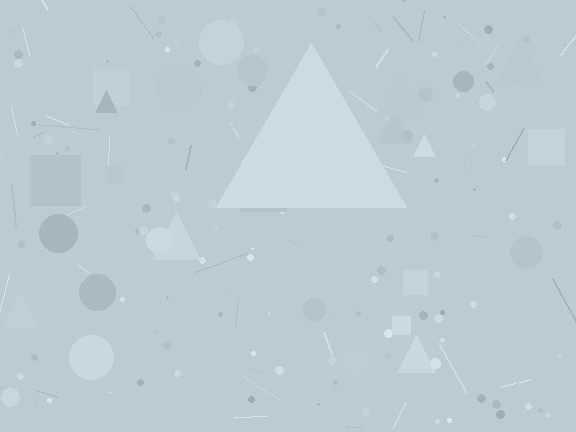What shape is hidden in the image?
A triangle is hidden in the image.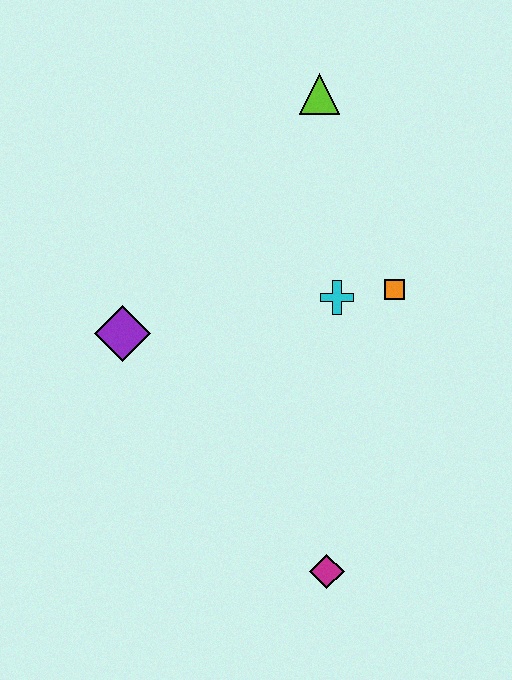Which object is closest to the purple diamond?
The cyan cross is closest to the purple diamond.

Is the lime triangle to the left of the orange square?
Yes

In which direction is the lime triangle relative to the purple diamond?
The lime triangle is above the purple diamond.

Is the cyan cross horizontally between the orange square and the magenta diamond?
Yes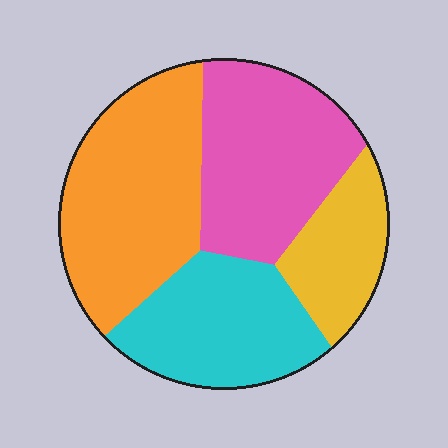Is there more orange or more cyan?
Orange.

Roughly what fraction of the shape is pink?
Pink takes up between a quarter and a half of the shape.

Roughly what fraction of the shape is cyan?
Cyan takes up about one quarter (1/4) of the shape.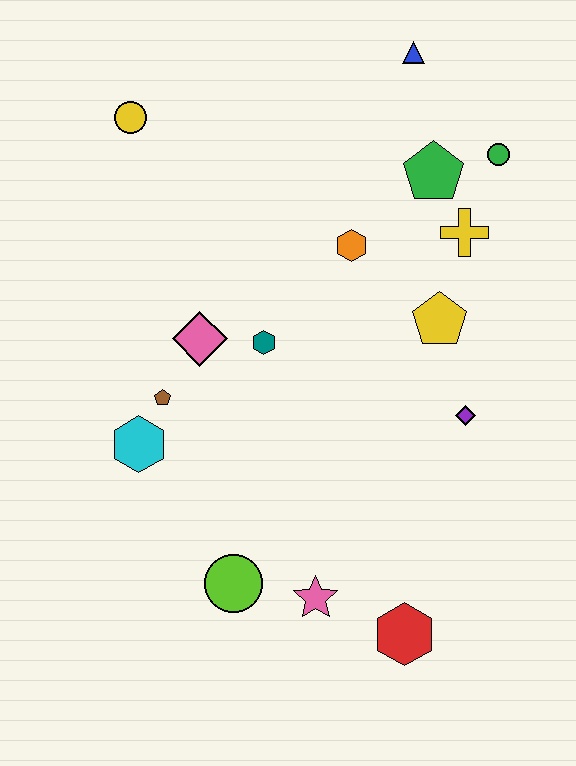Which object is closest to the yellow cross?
The green pentagon is closest to the yellow cross.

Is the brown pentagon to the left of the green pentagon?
Yes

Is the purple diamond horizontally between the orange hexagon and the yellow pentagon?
No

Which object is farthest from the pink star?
The blue triangle is farthest from the pink star.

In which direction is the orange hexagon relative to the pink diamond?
The orange hexagon is to the right of the pink diamond.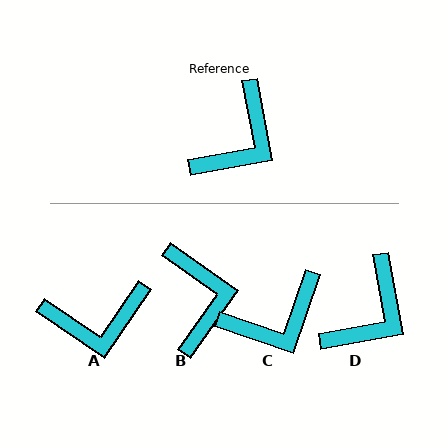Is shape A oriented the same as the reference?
No, it is off by about 45 degrees.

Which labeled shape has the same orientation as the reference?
D.